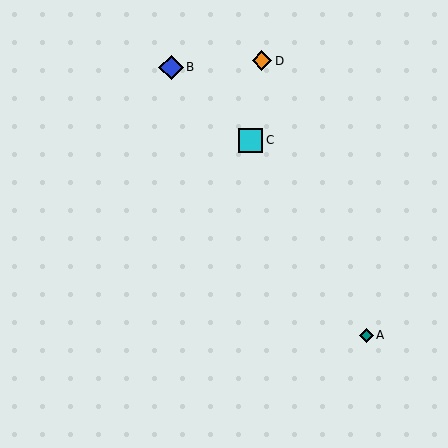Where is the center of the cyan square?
The center of the cyan square is at (250, 140).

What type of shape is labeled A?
Shape A is a teal diamond.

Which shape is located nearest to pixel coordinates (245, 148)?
The cyan square (labeled C) at (250, 140) is nearest to that location.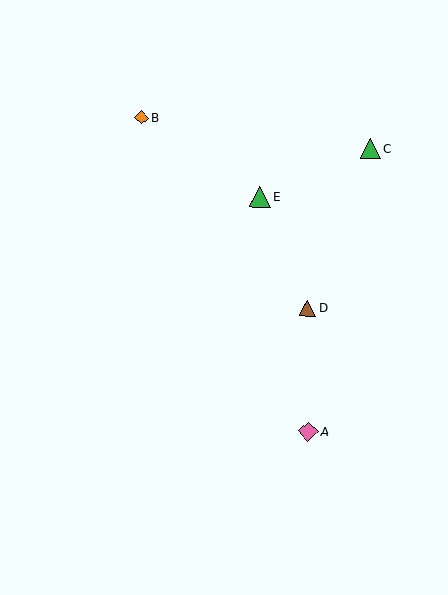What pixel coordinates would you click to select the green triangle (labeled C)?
Click at (370, 148) to select the green triangle C.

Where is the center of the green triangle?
The center of the green triangle is at (370, 148).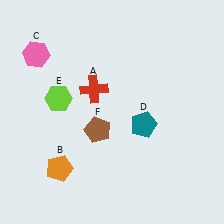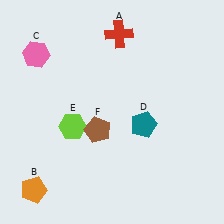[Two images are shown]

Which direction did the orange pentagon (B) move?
The orange pentagon (B) moved left.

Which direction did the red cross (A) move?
The red cross (A) moved up.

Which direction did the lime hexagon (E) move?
The lime hexagon (E) moved down.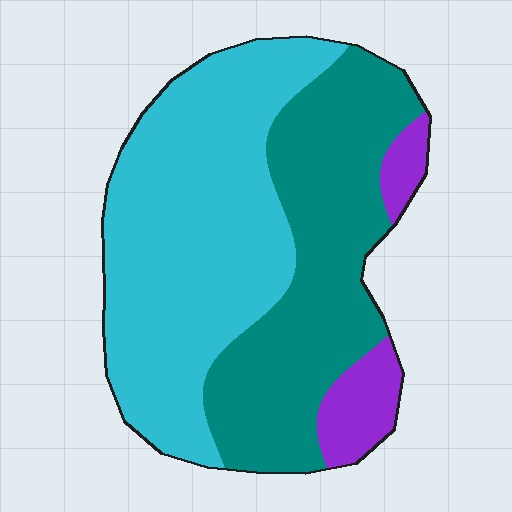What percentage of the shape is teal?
Teal covers roughly 40% of the shape.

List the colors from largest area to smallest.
From largest to smallest: cyan, teal, purple.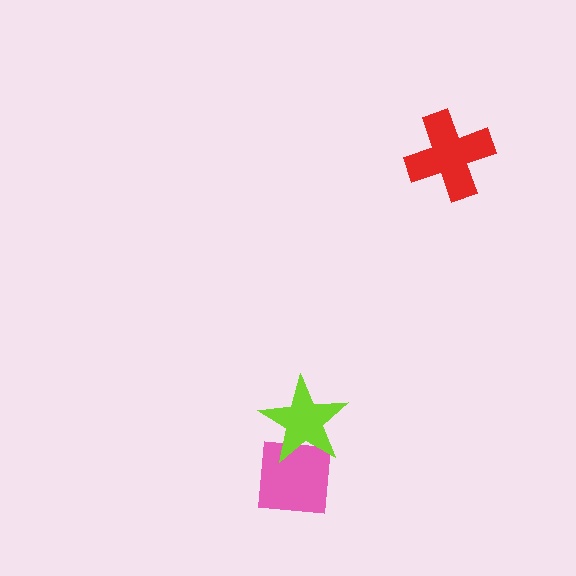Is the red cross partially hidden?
No, no other shape covers it.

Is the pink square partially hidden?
Yes, it is partially covered by another shape.